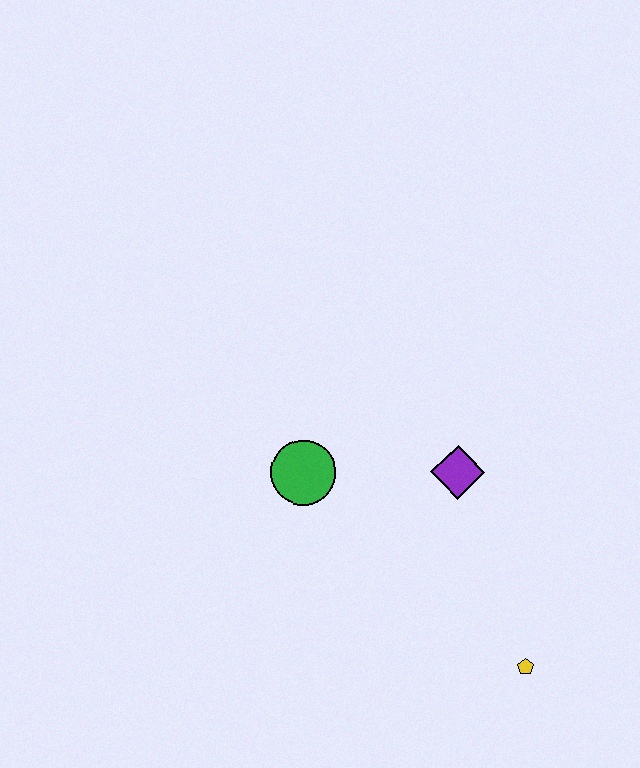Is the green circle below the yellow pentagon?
No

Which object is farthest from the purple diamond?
The yellow pentagon is farthest from the purple diamond.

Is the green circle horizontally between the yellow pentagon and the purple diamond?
No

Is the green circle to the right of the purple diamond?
No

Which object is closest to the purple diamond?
The green circle is closest to the purple diamond.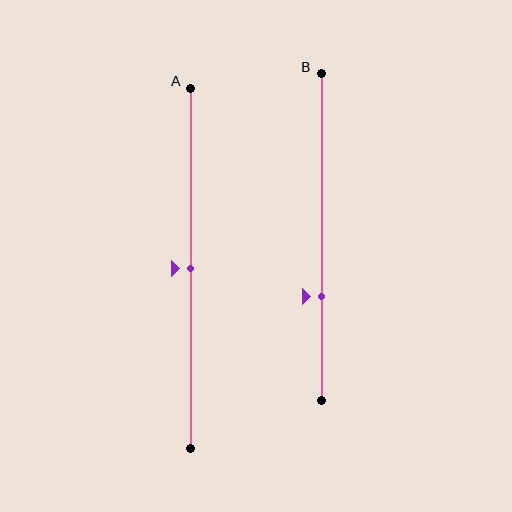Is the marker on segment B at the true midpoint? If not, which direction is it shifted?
No, the marker on segment B is shifted downward by about 18% of the segment length.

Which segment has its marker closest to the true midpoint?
Segment A has its marker closest to the true midpoint.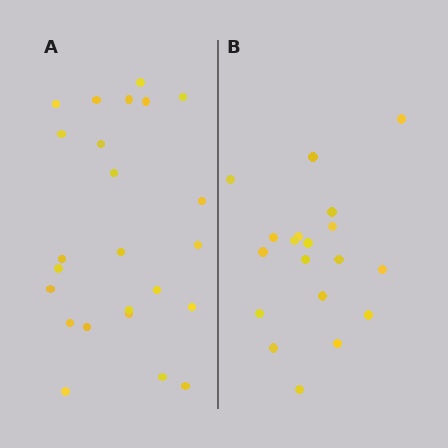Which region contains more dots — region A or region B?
Region A (the left region) has more dots.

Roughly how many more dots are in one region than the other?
Region A has about 5 more dots than region B.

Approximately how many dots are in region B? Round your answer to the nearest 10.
About 20 dots. (The exact count is 19, which rounds to 20.)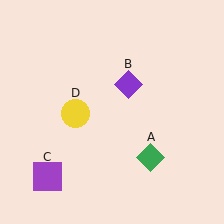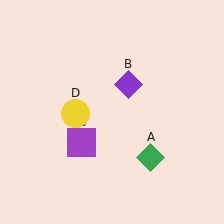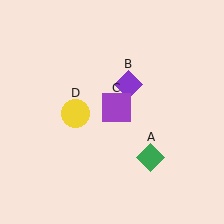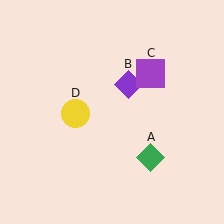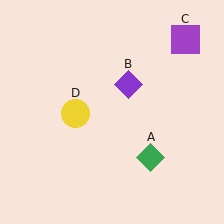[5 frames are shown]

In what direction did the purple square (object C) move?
The purple square (object C) moved up and to the right.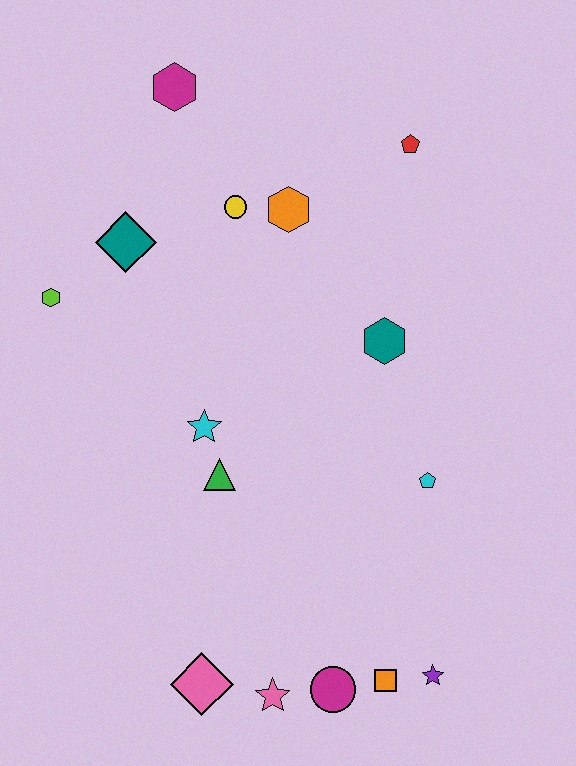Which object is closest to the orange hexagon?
The yellow circle is closest to the orange hexagon.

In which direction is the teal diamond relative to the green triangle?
The teal diamond is above the green triangle.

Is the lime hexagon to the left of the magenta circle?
Yes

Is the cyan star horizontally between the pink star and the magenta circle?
No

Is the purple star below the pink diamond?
No